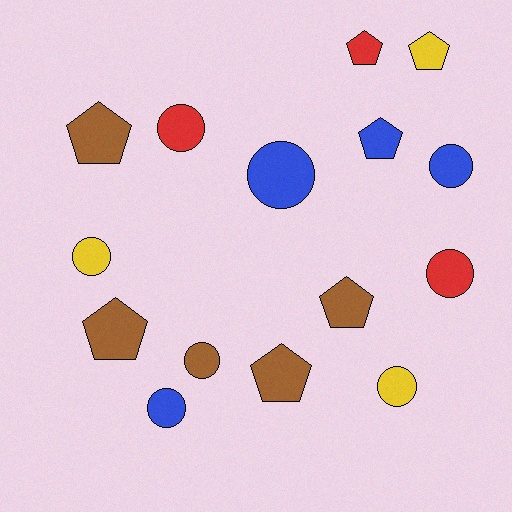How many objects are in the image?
There are 15 objects.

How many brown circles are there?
There is 1 brown circle.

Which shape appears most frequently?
Circle, with 8 objects.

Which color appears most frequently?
Brown, with 5 objects.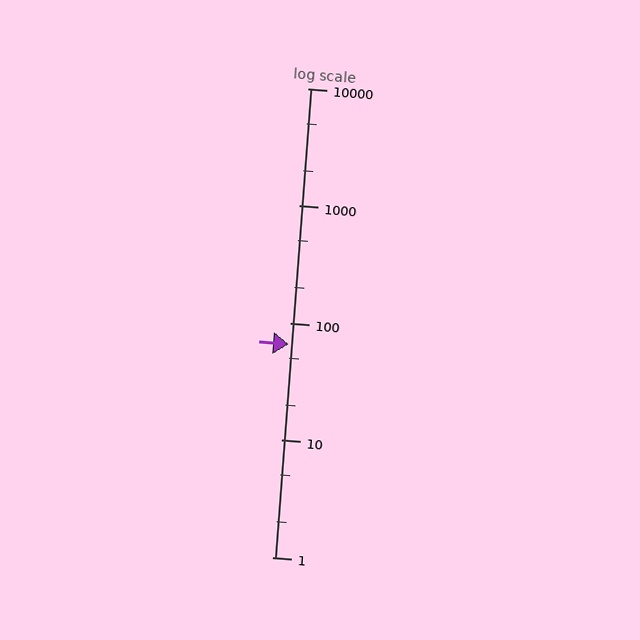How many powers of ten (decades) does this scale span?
The scale spans 4 decades, from 1 to 10000.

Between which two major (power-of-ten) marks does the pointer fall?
The pointer is between 10 and 100.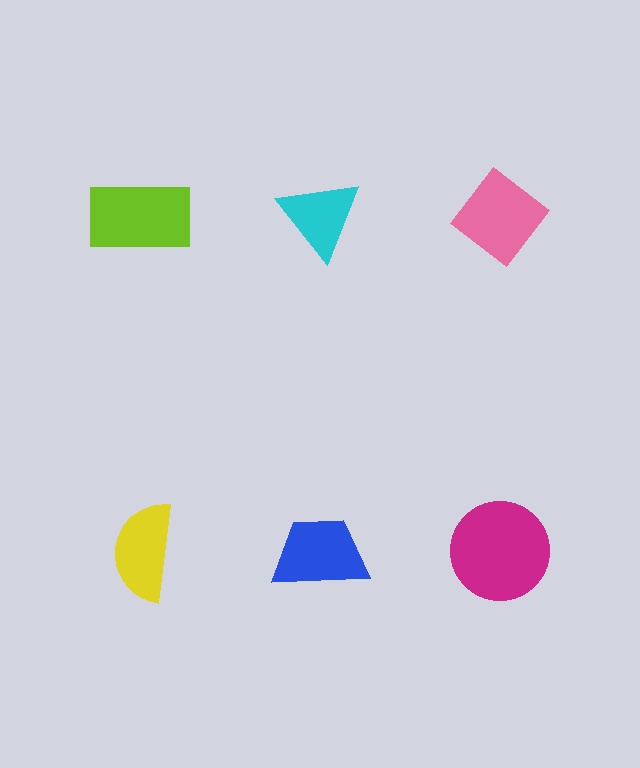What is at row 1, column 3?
A pink diamond.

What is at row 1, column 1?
A lime rectangle.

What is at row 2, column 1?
A yellow semicircle.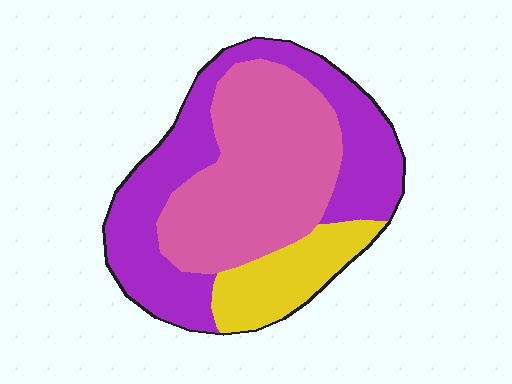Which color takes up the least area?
Yellow, at roughly 15%.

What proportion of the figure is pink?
Pink takes up about two fifths (2/5) of the figure.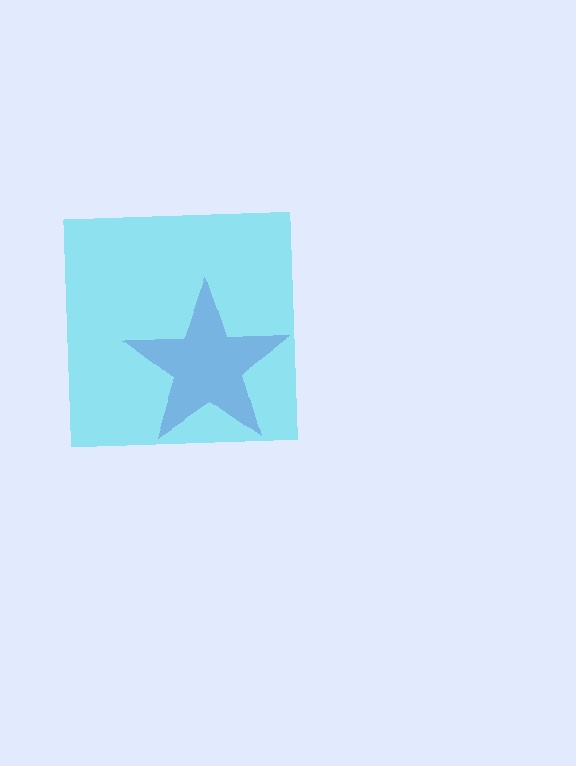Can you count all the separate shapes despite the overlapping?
Yes, there are 2 separate shapes.